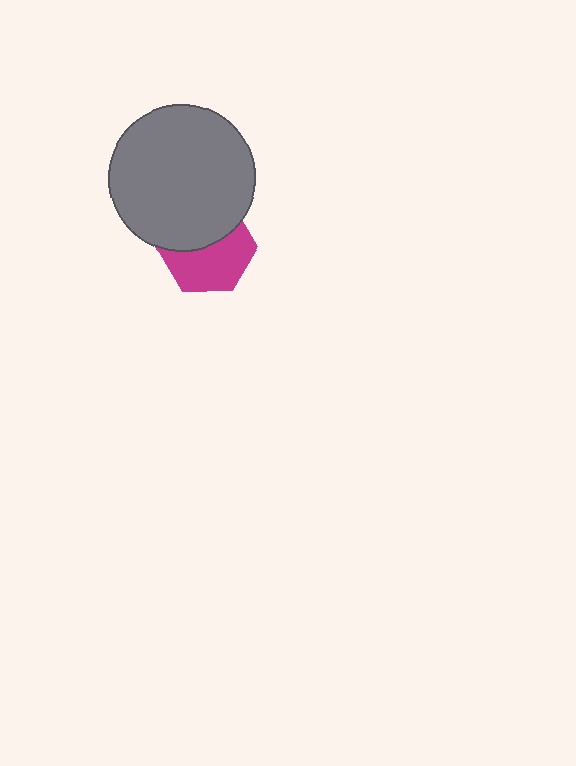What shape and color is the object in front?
The object in front is a gray circle.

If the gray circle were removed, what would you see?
You would see the complete magenta hexagon.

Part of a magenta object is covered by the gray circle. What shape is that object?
It is a hexagon.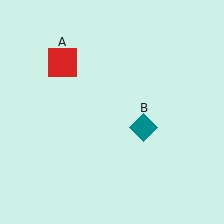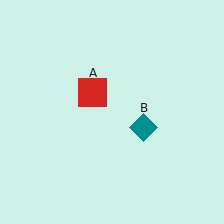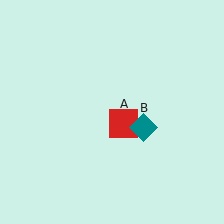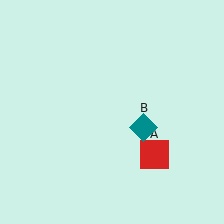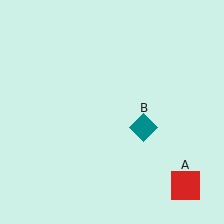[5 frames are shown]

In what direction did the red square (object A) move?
The red square (object A) moved down and to the right.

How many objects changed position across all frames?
1 object changed position: red square (object A).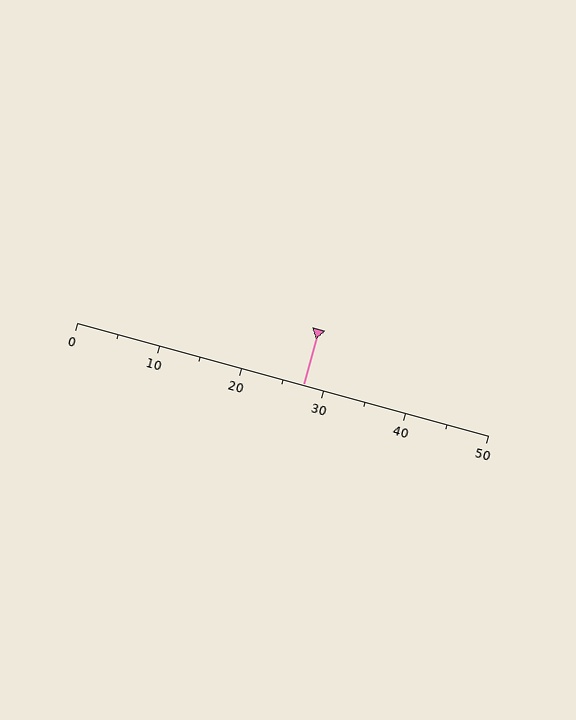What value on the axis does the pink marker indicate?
The marker indicates approximately 27.5.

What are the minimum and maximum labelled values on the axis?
The axis runs from 0 to 50.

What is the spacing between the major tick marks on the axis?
The major ticks are spaced 10 apart.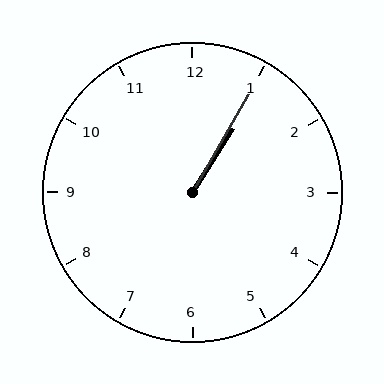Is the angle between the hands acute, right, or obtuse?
It is acute.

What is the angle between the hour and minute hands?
Approximately 2 degrees.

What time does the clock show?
1:05.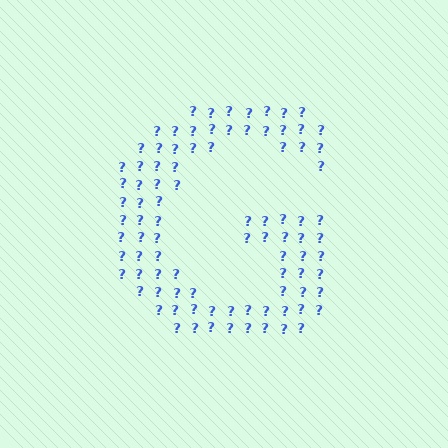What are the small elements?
The small elements are question marks.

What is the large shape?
The large shape is the letter G.